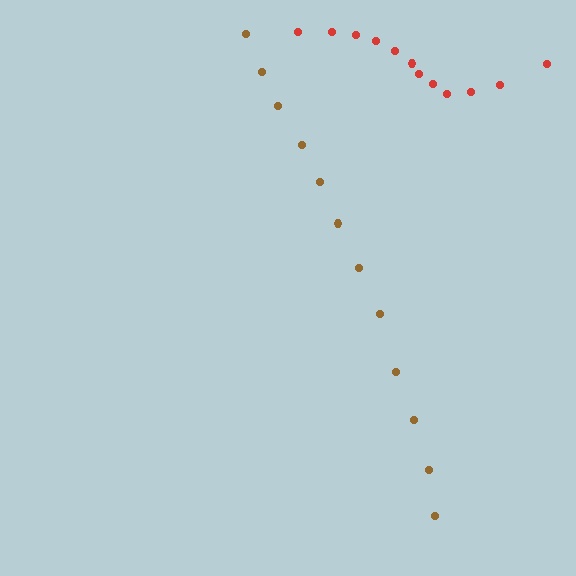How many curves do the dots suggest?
There are 2 distinct paths.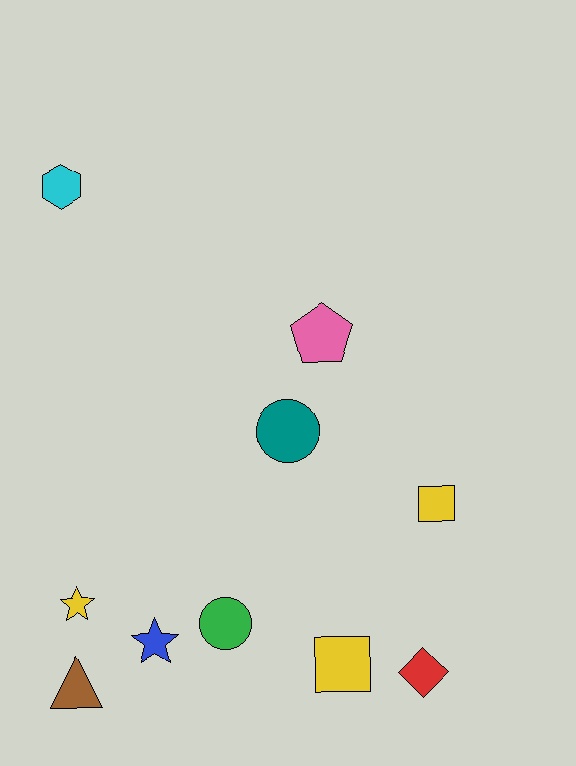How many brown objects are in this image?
There is 1 brown object.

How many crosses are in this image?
There are no crosses.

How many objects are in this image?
There are 10 objects.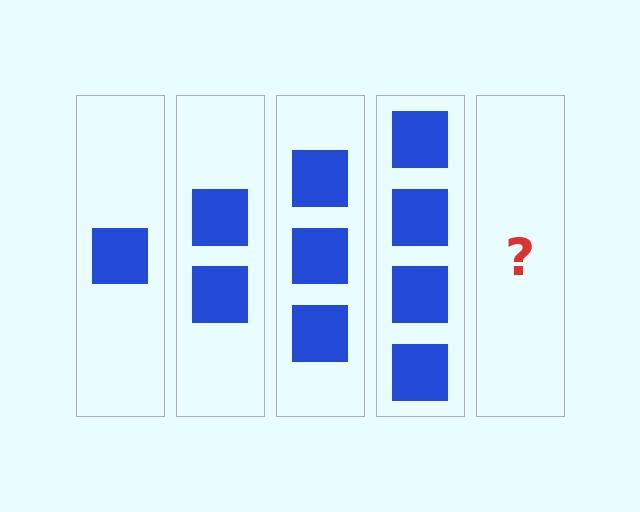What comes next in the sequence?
The next element should be 5 squares.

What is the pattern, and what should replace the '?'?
The pattern is that each step adds one more square. The '?' should be 5 squares.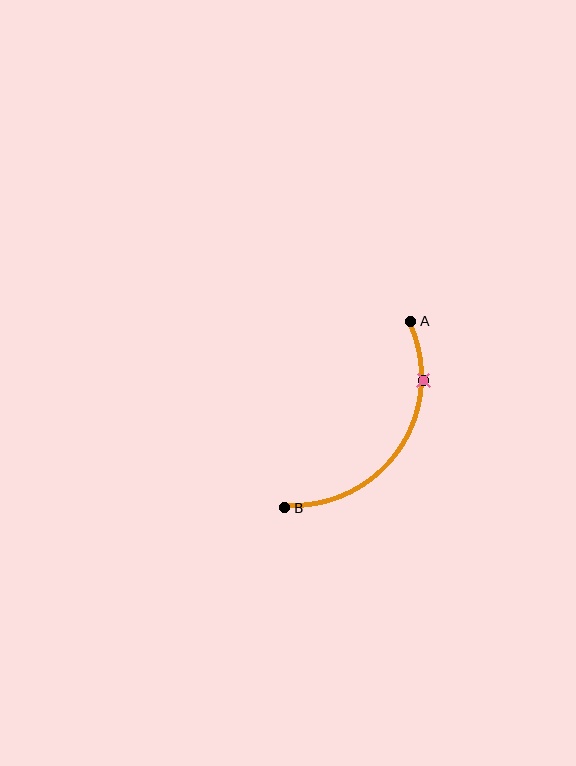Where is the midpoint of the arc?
The arc midpoint is the point on the curve farthest from the straight line joining A and B. It sits below and to the right of that line.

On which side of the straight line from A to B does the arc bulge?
The arc bulges below and to the right of the straight line connecting A and B.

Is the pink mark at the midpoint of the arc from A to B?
No. The pink mark lies on the arc but is closer to endpoint A. The arc midpoint would be at the point on the curve equidistant along the arc from both A and B.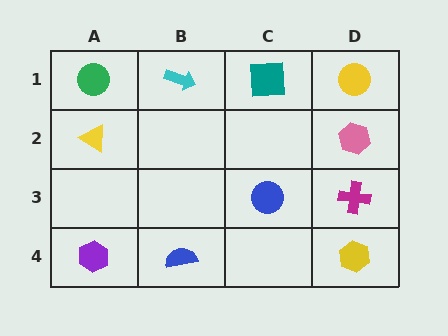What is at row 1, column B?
A cyan arrow.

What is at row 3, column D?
A magenta cross.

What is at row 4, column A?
A purple hexagon.